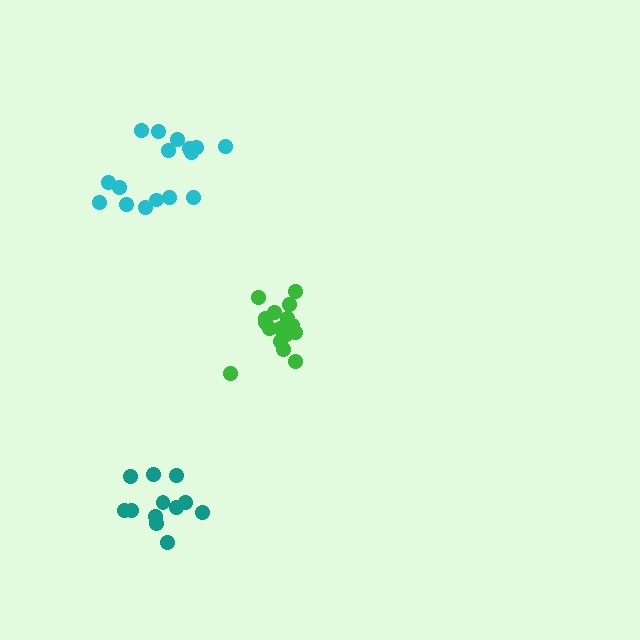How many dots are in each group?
Group 1: 16 dots, Group 2: 12 dots, Group 3: 16 dots (44 total).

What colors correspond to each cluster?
The clusters are colored: green, teal, cyan.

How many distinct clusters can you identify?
There are 3 distinct clusters.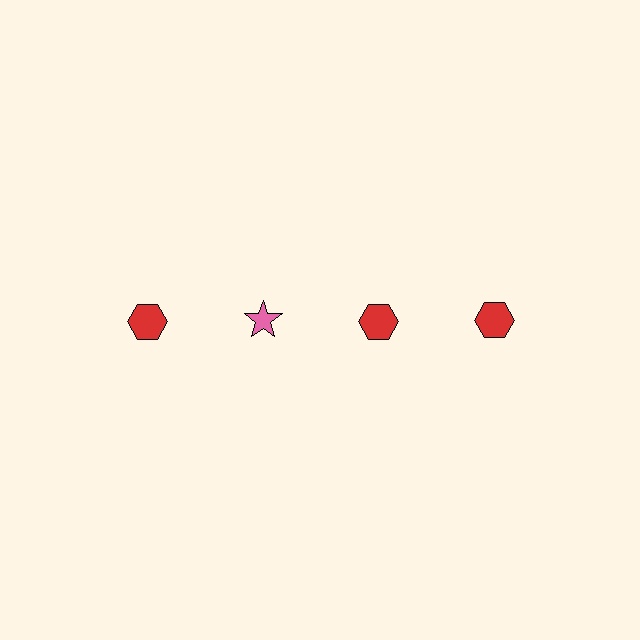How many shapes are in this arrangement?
There are 4 shapes arranged in a grid pattern.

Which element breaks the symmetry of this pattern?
The pink star in the top row, second from left column breaks the symmetry. All other shapes are red hexagons.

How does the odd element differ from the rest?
It differs in both color (pink instead of red) and shape (star instead of hexagon).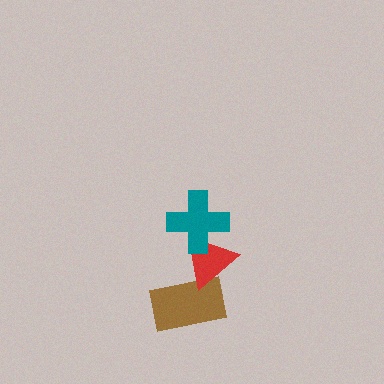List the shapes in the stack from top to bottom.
From top to bottom: the teal cross, the red triangle, the brown rectangle.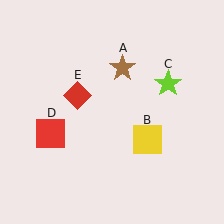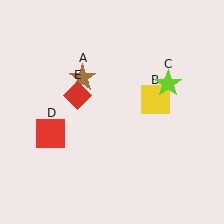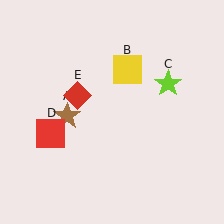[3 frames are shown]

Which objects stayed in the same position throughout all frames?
Lime star (object C) and red square (object D) and red diamond (object E) remained stationary.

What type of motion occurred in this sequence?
The brown star (object A), yellow square (object B) rotated counterclockwise around the center of the scene.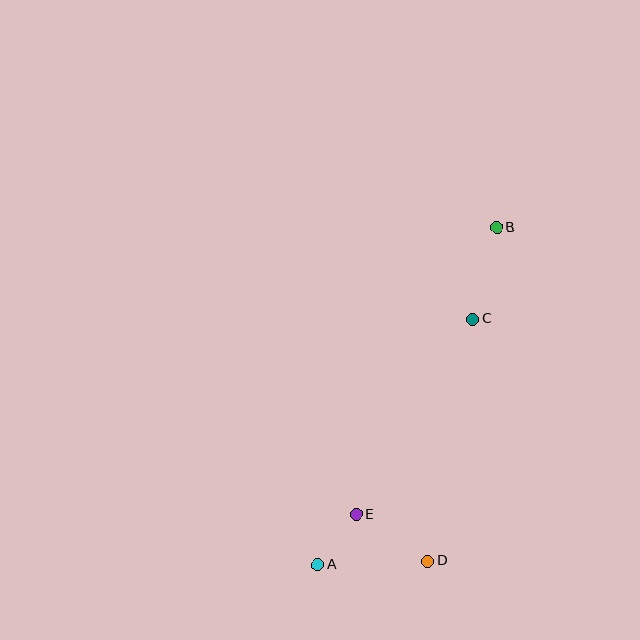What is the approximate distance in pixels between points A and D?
The distance between A and D is approximately 110 pixels.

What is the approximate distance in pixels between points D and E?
The distance between D and E is approximately 85 pixels.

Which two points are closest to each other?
Points A and E are closest to each other.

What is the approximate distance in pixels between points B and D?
The distance between B and D is approximately 341 pixels.